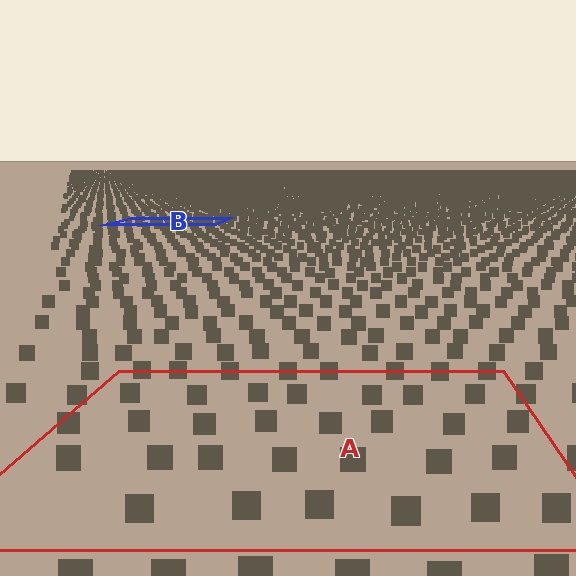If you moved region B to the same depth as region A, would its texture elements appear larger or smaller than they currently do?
They would appear larger. At a closer depth, the same texture elements are projected at a bigger on-screen size.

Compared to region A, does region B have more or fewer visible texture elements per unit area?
Region B has more texture elements per unit area — they are packed more densely because it is farther away.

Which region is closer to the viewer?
Region A is closer. The texture elements there are larger and more spread out.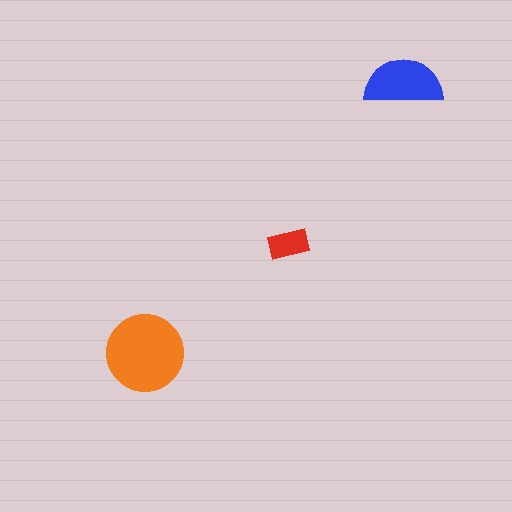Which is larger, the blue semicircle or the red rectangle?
The blue semicircle.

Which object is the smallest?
The red rectangle.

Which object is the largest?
The orange circle.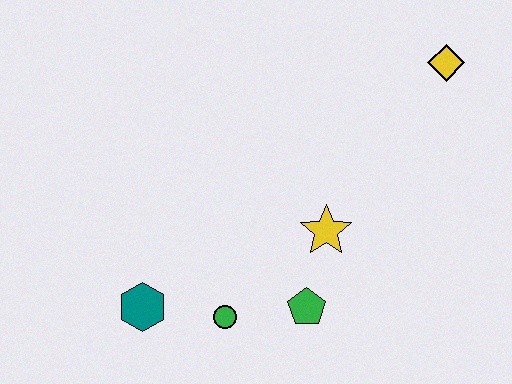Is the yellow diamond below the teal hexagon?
No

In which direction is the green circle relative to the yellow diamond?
The green circle is below the yellow diamond.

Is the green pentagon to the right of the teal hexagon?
Yes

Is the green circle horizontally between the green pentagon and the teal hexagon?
Yes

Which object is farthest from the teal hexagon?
The yellow diamond is farthest from the teal hexagon.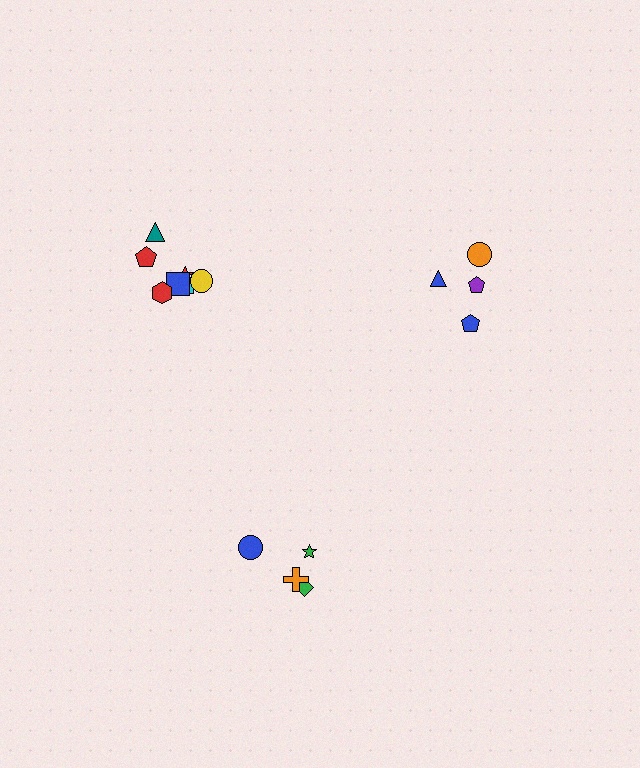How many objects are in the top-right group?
There are 4 objects.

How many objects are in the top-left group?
There are 7 objects.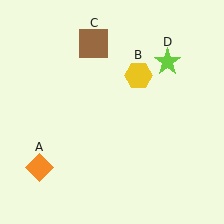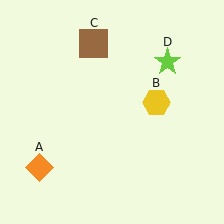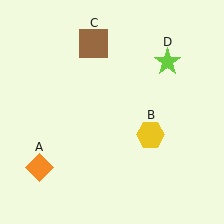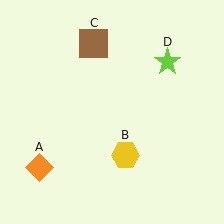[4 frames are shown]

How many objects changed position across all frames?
1 object changed position: yellow hexagon (object B).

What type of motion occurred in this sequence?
The yellow hexagon (object B) rotated clockwise around the center of the scene.